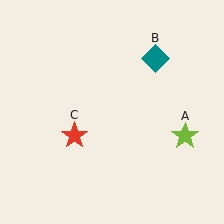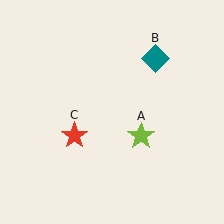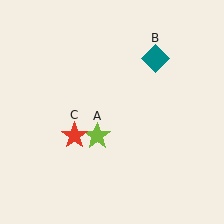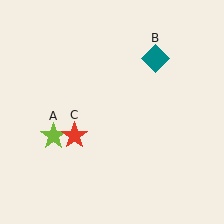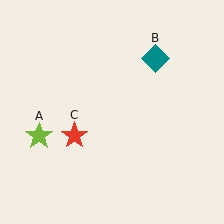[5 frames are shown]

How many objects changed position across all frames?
1 object changed position: lime star (object A).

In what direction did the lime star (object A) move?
The lime star (object A) moved left.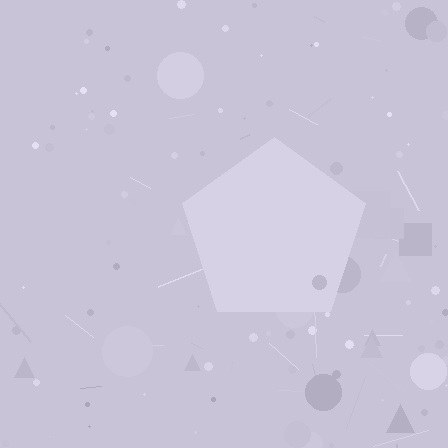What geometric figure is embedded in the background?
A pentagon is embedded in the background.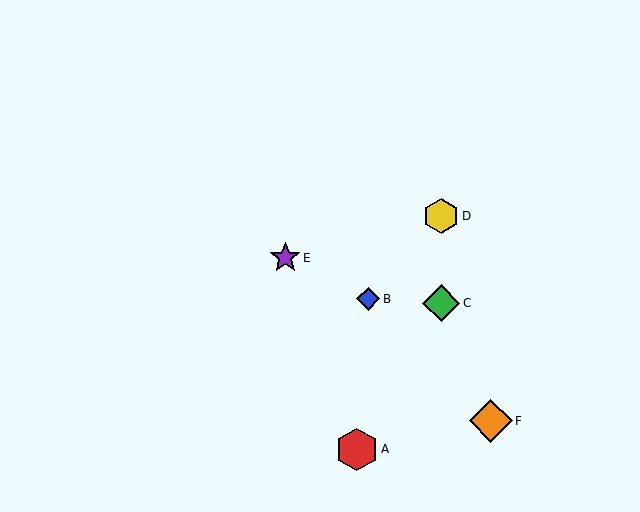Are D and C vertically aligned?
Yes, both are at x≈441.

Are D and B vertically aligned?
No, D is at x≈441 and B is at x≈368.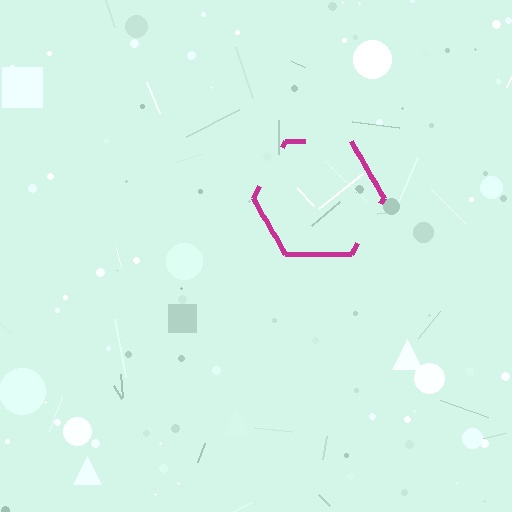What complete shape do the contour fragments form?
The contour fragments form a hexagon.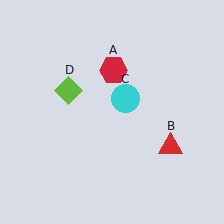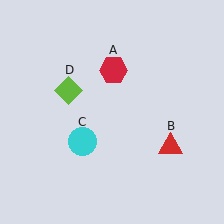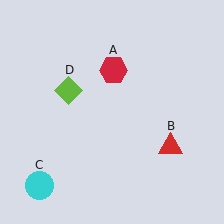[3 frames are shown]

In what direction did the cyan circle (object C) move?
The cyan circle (object C) moved down and to the left.